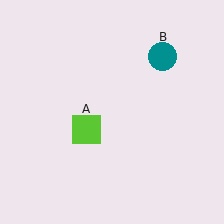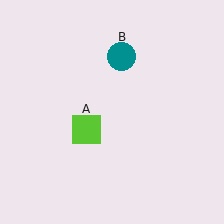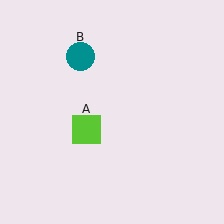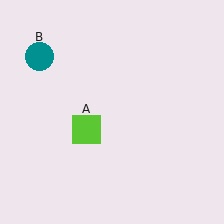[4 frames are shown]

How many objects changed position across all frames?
1 object changed position: teal circle (object B).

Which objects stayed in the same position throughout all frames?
Lime square (object A) remained stationary.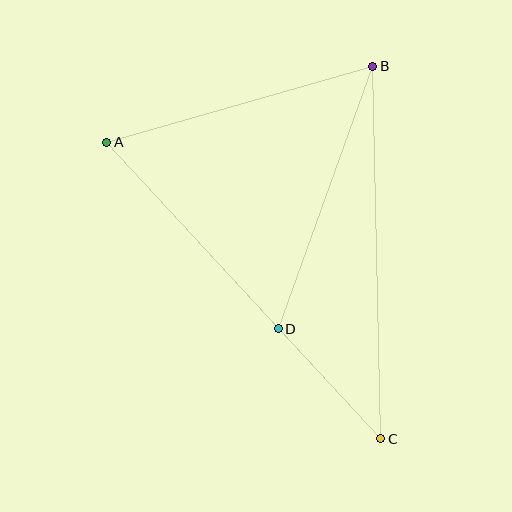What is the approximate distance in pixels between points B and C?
The distance between B and C is approximately 373 pixels.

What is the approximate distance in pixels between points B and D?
The distance between B and D is approximately 279 pixels.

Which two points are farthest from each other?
Points A and C are farthest from each other.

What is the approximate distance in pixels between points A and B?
The distance between A and B is approximately 277 pixels.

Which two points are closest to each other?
Points C and D are closest to each other.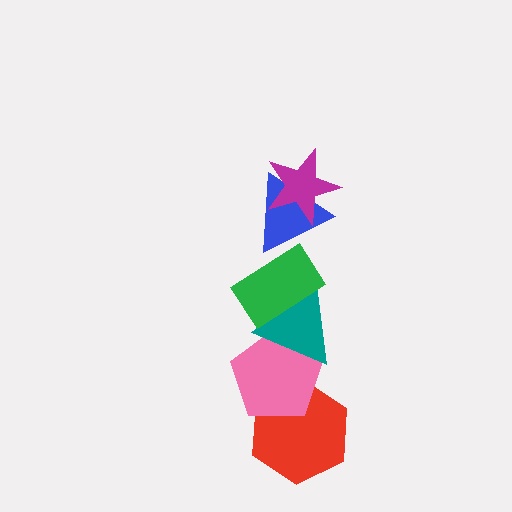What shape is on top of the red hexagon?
The pink pentagon is on top of the red hexagon.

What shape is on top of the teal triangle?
The green rectangle is on top of the teal triangle.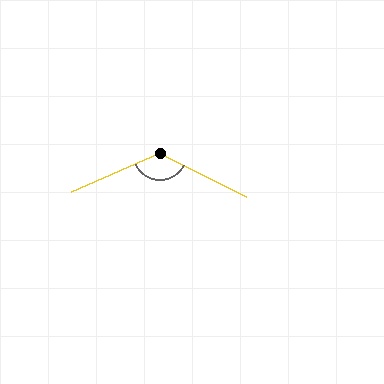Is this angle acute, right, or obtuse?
It is obtuse.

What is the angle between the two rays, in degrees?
Approximately 129 degrees.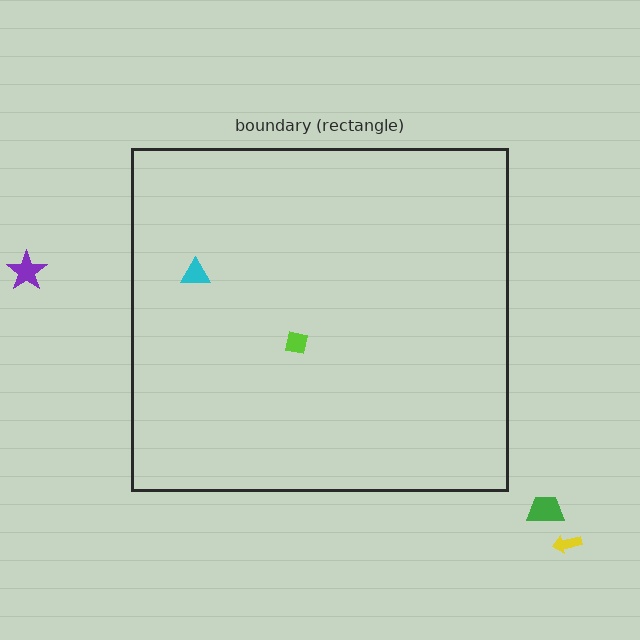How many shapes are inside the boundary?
2 inside, 3 outside.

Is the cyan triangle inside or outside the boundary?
Inside.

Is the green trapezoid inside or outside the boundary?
Outside.